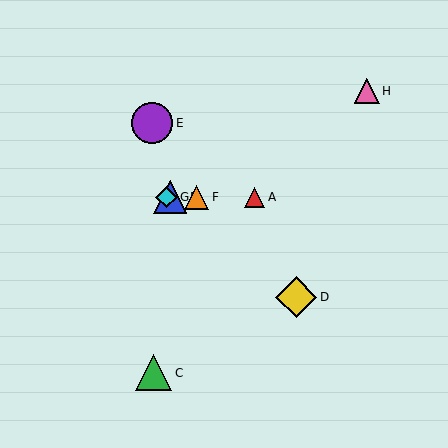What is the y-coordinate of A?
Object A is at y≈197.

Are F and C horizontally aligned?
No, F is at y≈197 and C is at y≈373.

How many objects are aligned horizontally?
4 objects (A, B, F, G) are aligned horizontally.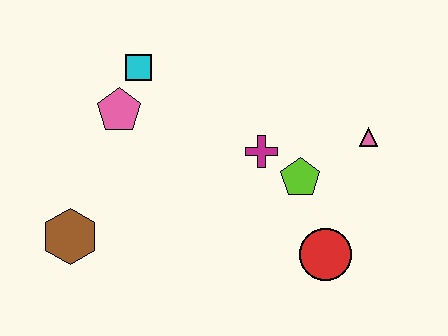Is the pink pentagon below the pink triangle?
No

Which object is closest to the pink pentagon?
The cyan square is closest to the pink pentagon.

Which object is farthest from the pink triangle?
The brown hexagon is farthest from the pink triangle.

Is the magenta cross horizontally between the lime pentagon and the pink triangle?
No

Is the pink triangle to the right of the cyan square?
Yes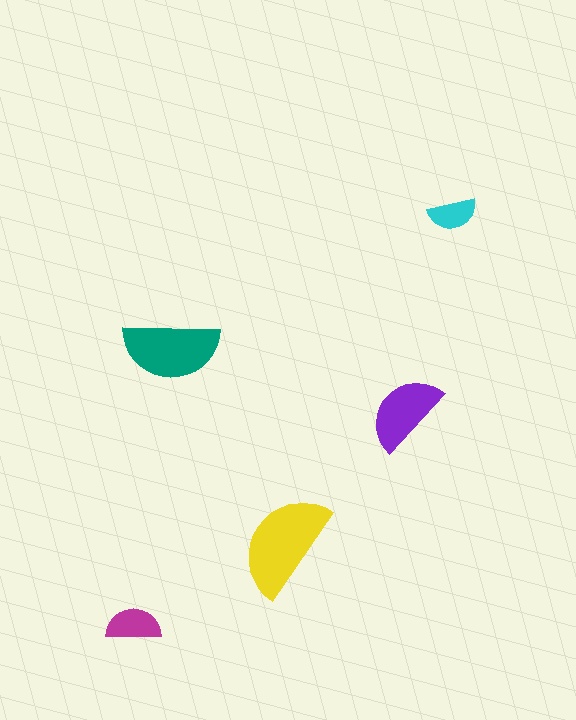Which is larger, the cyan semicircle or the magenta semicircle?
The magenta one.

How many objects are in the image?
There are 5 objects in the image.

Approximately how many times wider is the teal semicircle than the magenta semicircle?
About 2 times wider.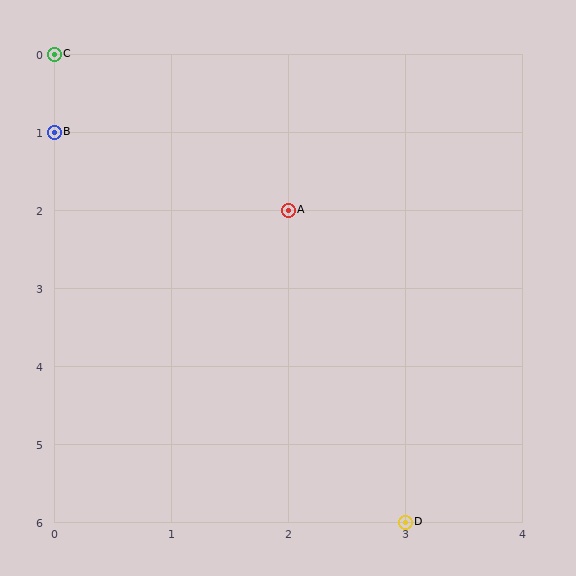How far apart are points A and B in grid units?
Points A and B are 2 columns and 1 row apart (about 2.2 grid units diagonally).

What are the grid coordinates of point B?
Point B is at grid coordinates (0, 1).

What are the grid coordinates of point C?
Point C is at grid coordinates (0, 0).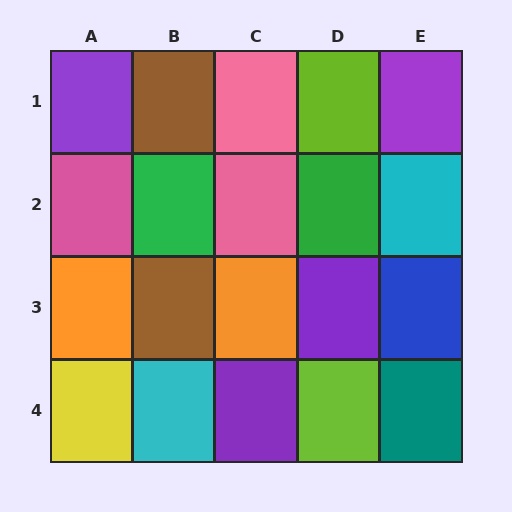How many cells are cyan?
2 cells are cyan.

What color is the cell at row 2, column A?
Pink.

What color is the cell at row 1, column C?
Pink.